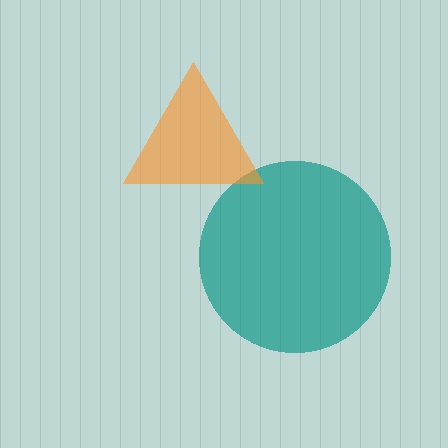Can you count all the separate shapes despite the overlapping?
Yes, there are 2 separate shapes.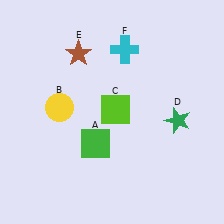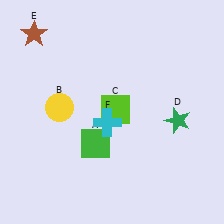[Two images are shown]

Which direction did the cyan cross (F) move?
The cyan cross (F) moved down.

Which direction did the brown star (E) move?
The brown star (E) moved left.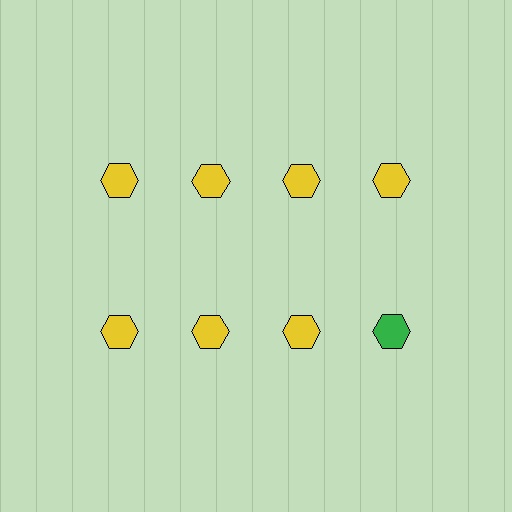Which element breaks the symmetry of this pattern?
The green hexagon in the second row, second from right column breaks the symmetry. All other shapes are yellow hexagons.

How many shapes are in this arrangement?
There are 8 shapes arranged in a grid pattern.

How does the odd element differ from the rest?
It has a different color: green instead of yellow.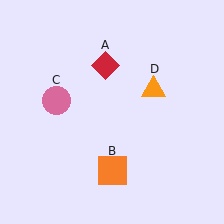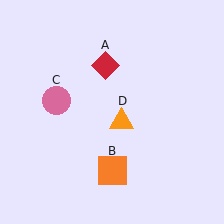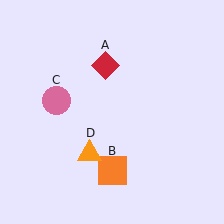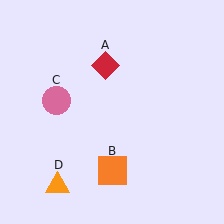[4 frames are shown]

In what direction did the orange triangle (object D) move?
The orange triangle (object D) moved down and to the left.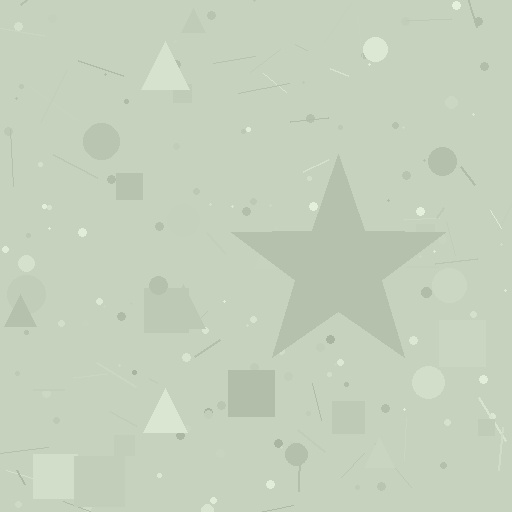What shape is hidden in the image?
A star is hidden in the image.